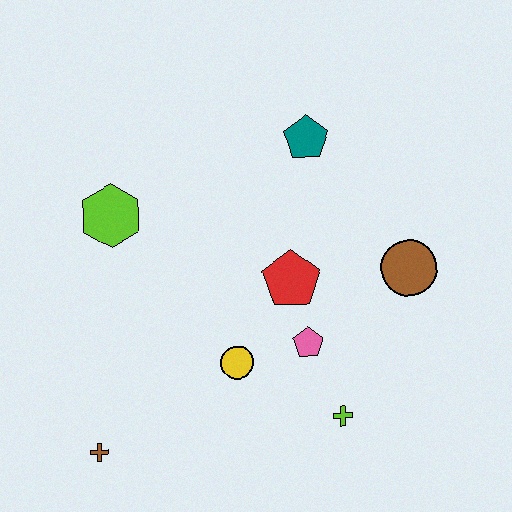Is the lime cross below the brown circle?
Yes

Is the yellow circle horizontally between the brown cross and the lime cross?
Yes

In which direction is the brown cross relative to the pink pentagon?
The brown cross is to the left of the pink pentagon.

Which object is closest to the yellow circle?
The pink pentagon is closest to the yellow circle.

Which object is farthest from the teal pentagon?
The brown cross is farthest from the teal pentagon.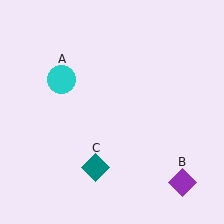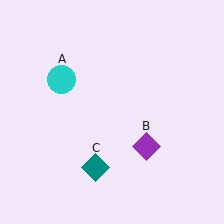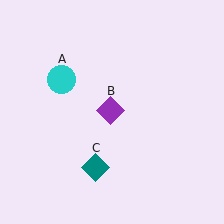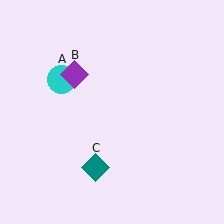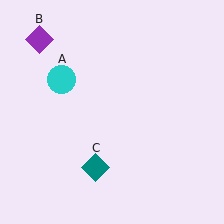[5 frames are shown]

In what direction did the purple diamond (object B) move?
The purple diamond (object B) moved up and to the left.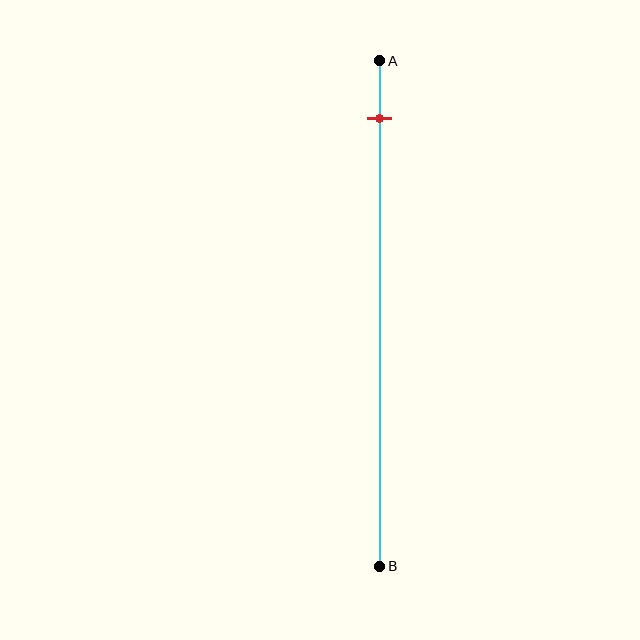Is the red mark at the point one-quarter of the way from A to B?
No, the mark is at about 10% from A, not at the 25% one-quarter point.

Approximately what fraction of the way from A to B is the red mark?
The red mark is approximately 10% of the way from A to B.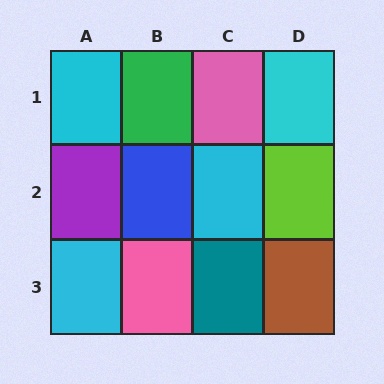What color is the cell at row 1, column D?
Cyan.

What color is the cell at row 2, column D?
Lime.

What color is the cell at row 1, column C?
Pink.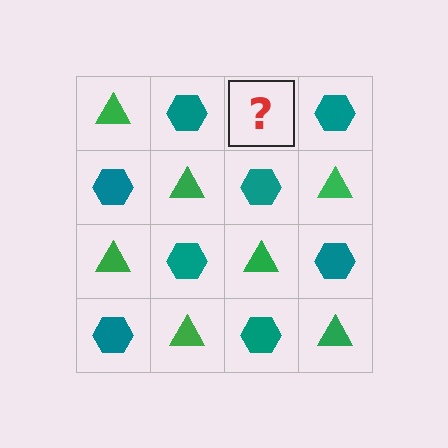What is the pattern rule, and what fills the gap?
The rule is that it alternates green triangle and teal hexagon in a checkerboard pattern. The gap should be filled with a green triangle.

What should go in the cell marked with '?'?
The missing cell should contain a green triangle.